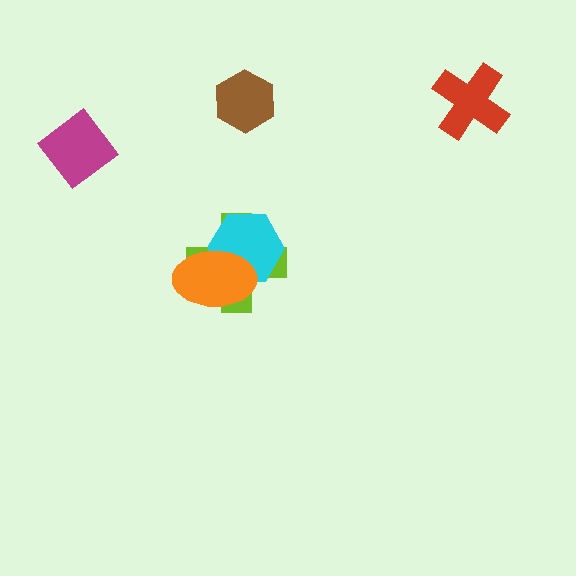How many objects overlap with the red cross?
0 objects overlap with the red cross.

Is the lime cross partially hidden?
Yes, it is partially covered by another shape.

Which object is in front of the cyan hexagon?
The orange ellipse is in front of the cyan hexagon.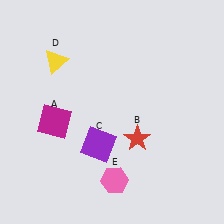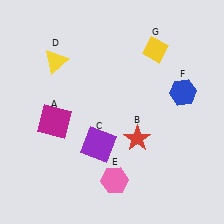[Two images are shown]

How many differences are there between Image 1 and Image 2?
There are 2 differences between the two images.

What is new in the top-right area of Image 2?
A blue hexagon (F) was added in the top-right area of Image 2.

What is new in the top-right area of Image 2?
A yellow diamond (G) was added in the top-right area of Image 2.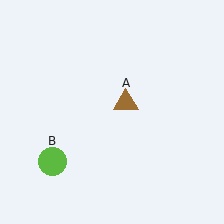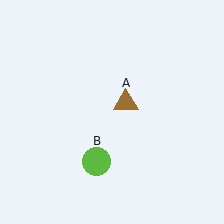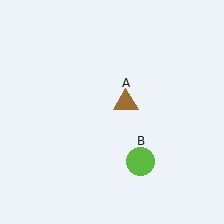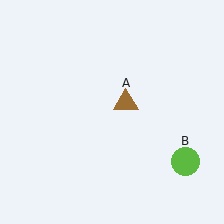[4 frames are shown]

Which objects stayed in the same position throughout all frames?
Brown triangle (object A) remained stationary.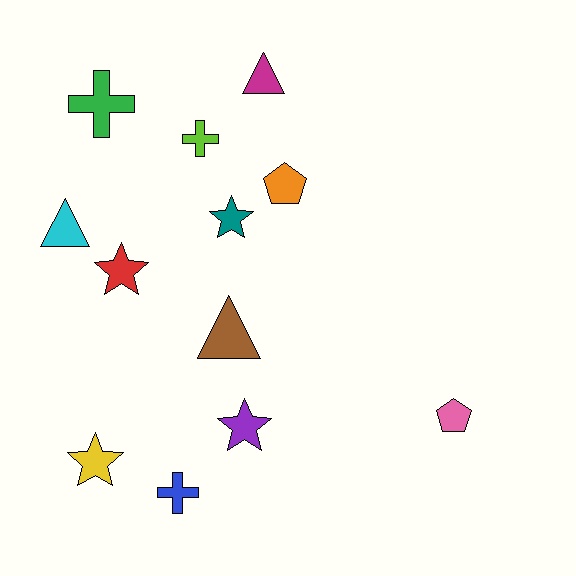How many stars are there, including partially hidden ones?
There are 4 stars.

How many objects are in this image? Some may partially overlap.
There are 12 objects.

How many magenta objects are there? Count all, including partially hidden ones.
There is 1 magenta object.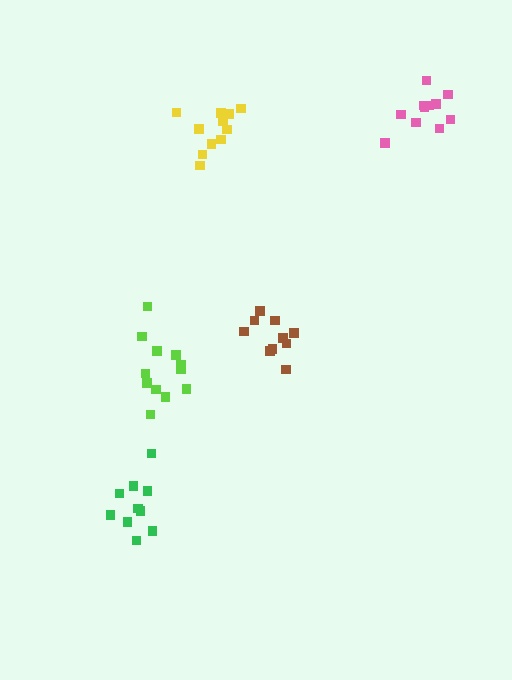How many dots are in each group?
Group 1: 12 dots, Group 2: 10 dots, Group 3: 11 dots, Group 4: 10 dots, Group 5: 11 dots (54 total).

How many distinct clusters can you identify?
There are 5 distinct clusters.